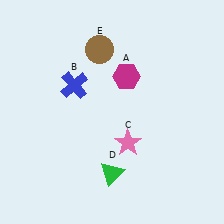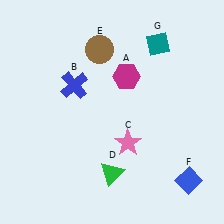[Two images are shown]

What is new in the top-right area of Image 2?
A teal diamond (G) was added in the top-right area of Image 2.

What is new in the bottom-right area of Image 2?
A blue diamond (F) was added in the bottom-right area of Image 2.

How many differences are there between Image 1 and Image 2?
There are 2 differences between the two images.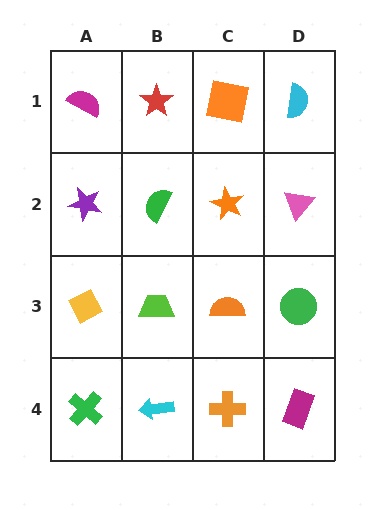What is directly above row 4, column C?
An orange semicircle.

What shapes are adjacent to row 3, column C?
An orange star (row 2, column C), an orange cross (row 4, column C), a lime trapezoid (row 3, column B), a green circle (row 3, column D).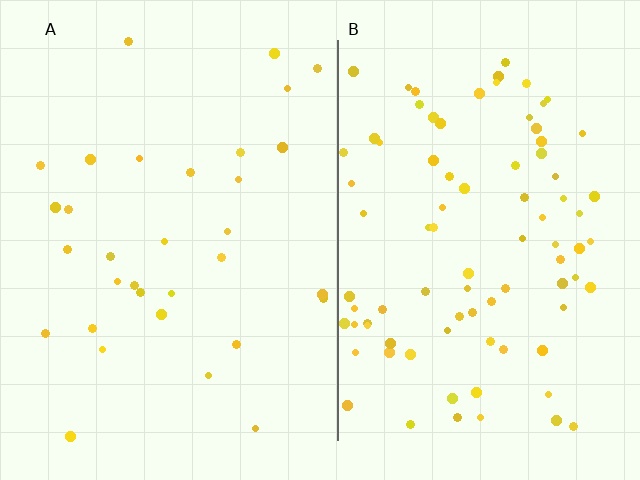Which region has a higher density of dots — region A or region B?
B (the right).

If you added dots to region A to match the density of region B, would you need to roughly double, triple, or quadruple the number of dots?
Approximately triple.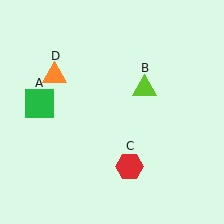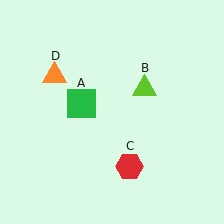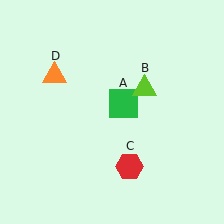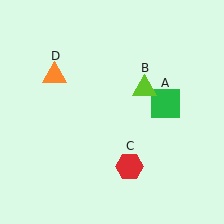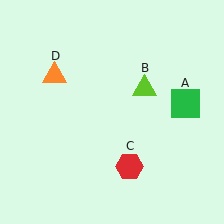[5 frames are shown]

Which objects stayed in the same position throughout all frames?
Lime triangle (object B) and red hexagon (object C) and orange triangle (object D) remained stationary.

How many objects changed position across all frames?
1 object changed position: green square (object A).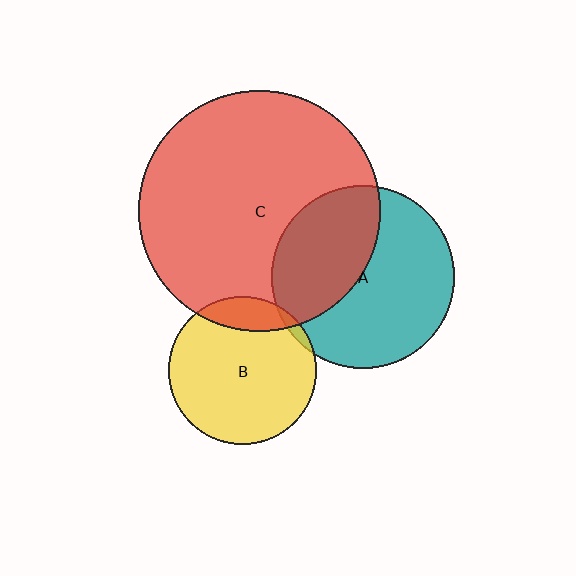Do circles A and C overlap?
Yes.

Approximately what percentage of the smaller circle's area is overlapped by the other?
Approximately 40%.